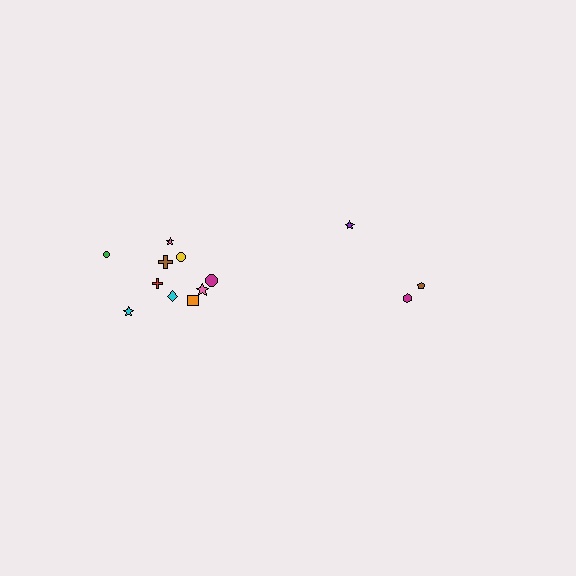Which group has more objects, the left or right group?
The left group.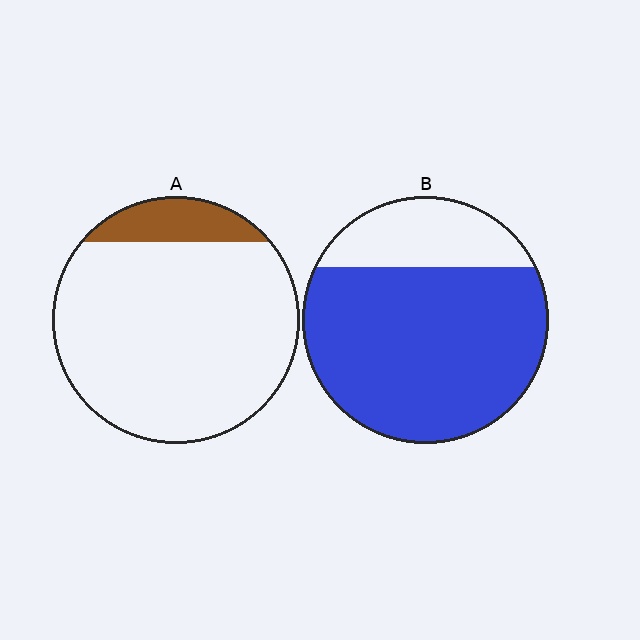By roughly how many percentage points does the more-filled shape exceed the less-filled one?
By roughly 65 percentage points (B over A).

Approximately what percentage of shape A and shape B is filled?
A is approximately 15% and B is approximately 75%.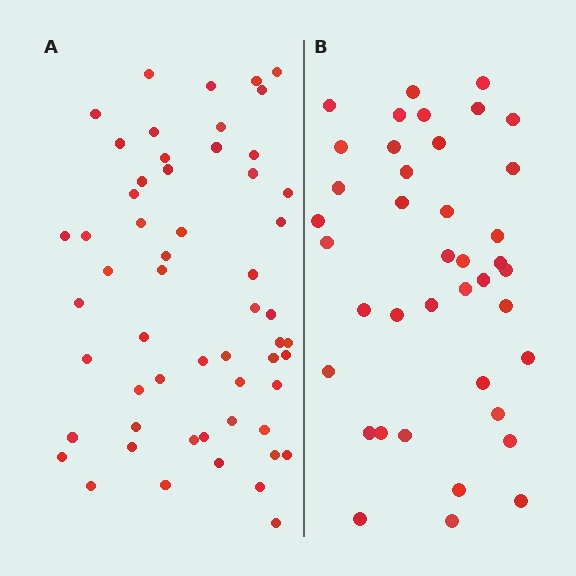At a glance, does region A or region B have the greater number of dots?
Region A (the left region) has more dots.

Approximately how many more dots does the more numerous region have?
Region A has approximately 15 more dots than region B.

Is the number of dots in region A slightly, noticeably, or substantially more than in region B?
Region A has noticeably more, but not dramatically so. The ratio is roughly 1.4 to 1.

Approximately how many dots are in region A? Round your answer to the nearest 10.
About 60 dots. (The exact count is 56, which rounds to 60.)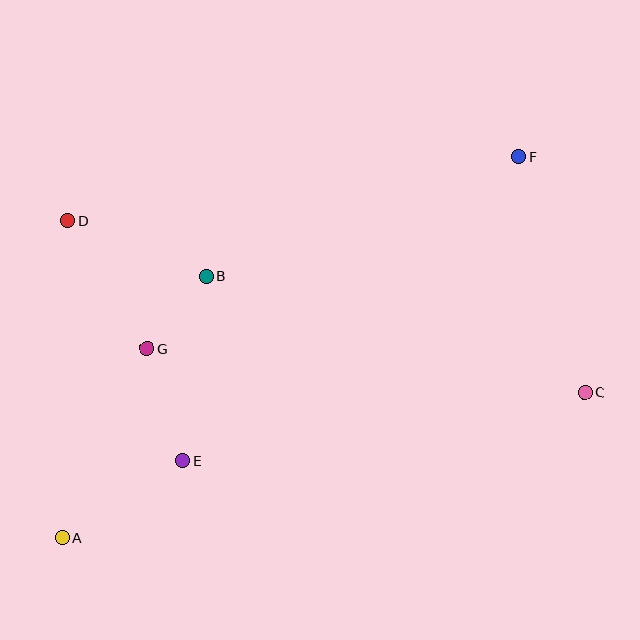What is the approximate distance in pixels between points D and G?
The distance between D and G is approximately 150 pixels.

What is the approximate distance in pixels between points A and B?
The distance between A and B is approximately 299 pixels.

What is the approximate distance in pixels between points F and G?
The distance between F and G is approximately 419 pixels.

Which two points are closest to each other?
Points B and G are closest to each other.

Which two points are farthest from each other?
Points A and F are farthest from each other.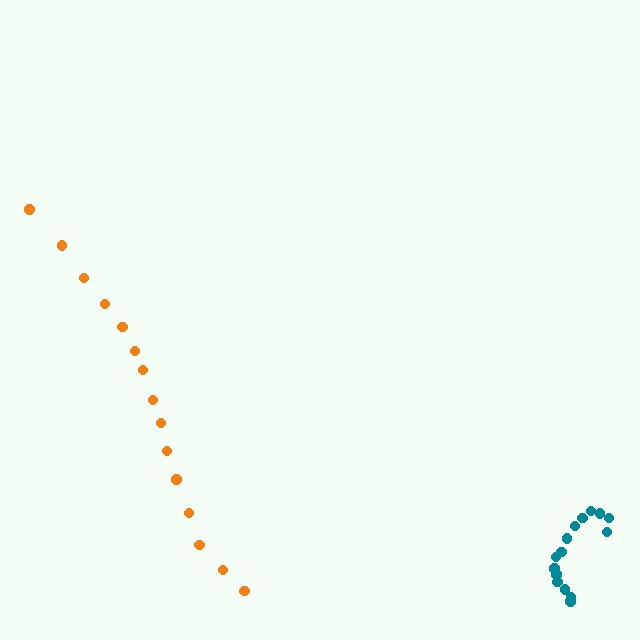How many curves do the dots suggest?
There are 2 distinct paths.